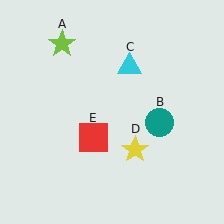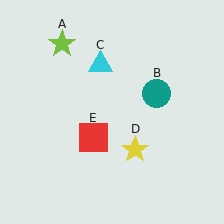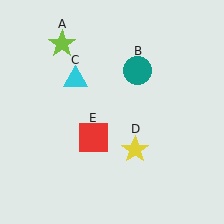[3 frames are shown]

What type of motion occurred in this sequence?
The teal circle (object B), cyan triangle (object C) rotated counterclockwise around the center of the scene.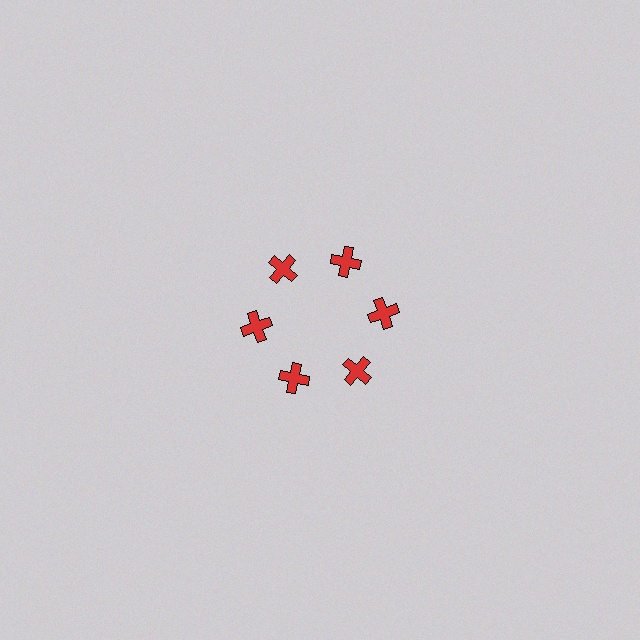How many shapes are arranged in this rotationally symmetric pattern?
There are 6 shapes, arranged in 6 groups of 1.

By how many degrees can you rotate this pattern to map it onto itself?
The pattern maps onto itself every 60 degrees of rotation.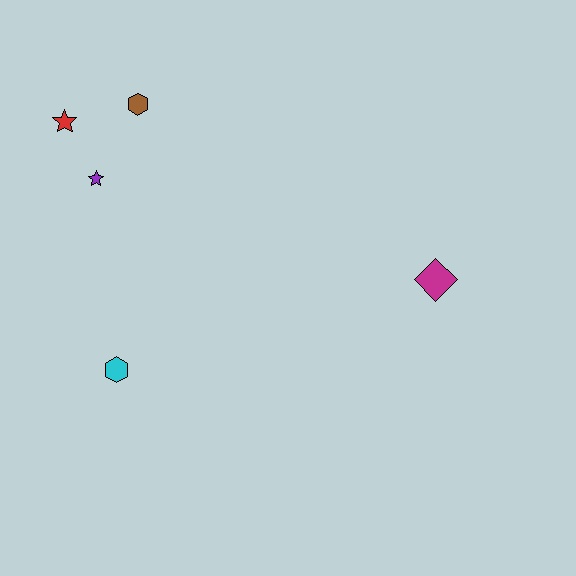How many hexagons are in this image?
There are 2 hexagons.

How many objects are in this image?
There are 5 objects.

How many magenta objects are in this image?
There is 1 magenta object.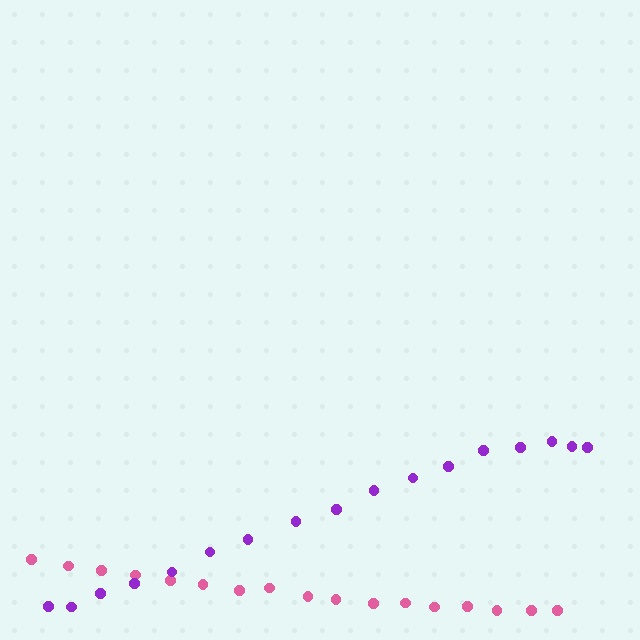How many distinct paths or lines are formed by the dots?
There are 2 distinct paths.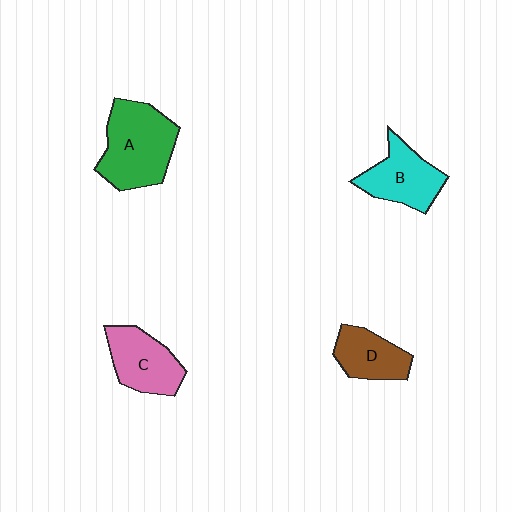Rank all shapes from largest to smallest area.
From largest to smallest: A (green), B (cyan), C (pink), D (brown).